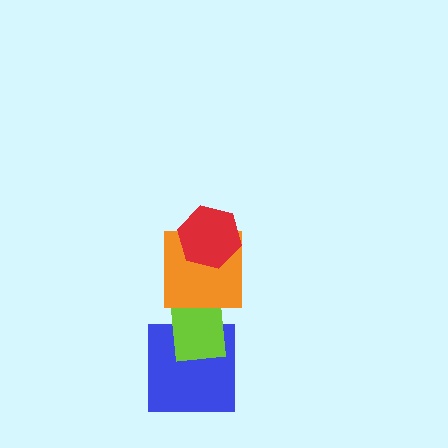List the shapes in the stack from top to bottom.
From top to bottom: the red hexagon, the orange square, the lime rectangle, the blue square.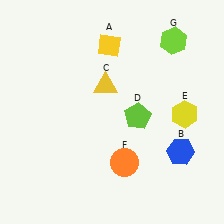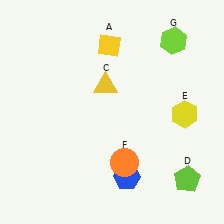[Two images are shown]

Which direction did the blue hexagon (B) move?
The blue hexagon (B) moved left.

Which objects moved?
The objects that moved are: the blue hexagon (B), the lime pentagon (D).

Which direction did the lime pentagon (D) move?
The lime pentagon (D) moved down.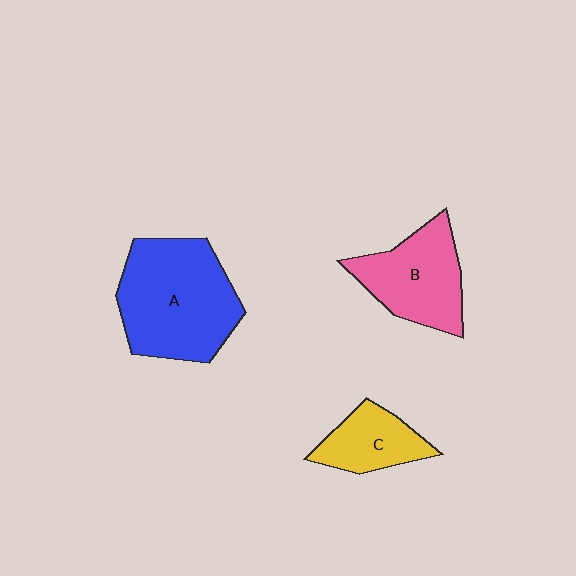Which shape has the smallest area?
Shape C (yellow).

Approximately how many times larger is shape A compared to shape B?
Approximately 1.5 times.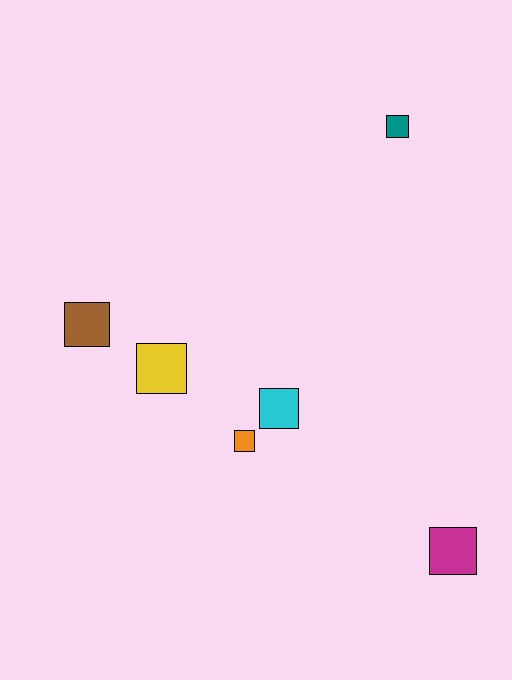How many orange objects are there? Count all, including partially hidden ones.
There is 1 orange object.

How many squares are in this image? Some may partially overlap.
There are 6 squares.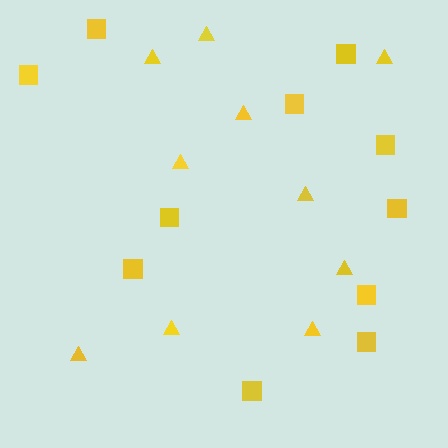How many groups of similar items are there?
There are 2 groups: one group of triangles (10) and one group of squares (11).